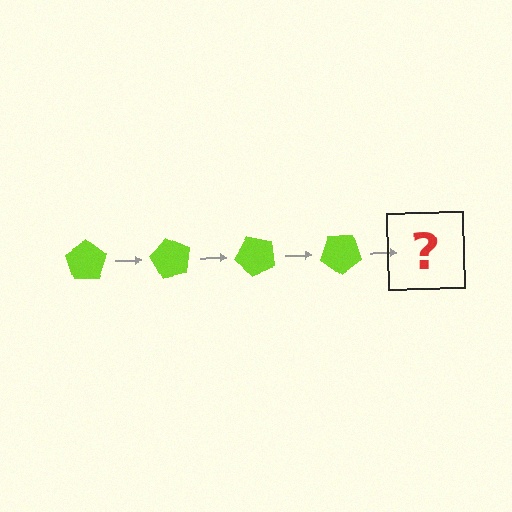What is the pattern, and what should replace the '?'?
The pattern is that the pentagon rotates 60 degrees each step. The '?' should be a lime pentagon rotated 240 degrees.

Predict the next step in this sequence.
The next step is a lime pentagon rotated 240 degrees.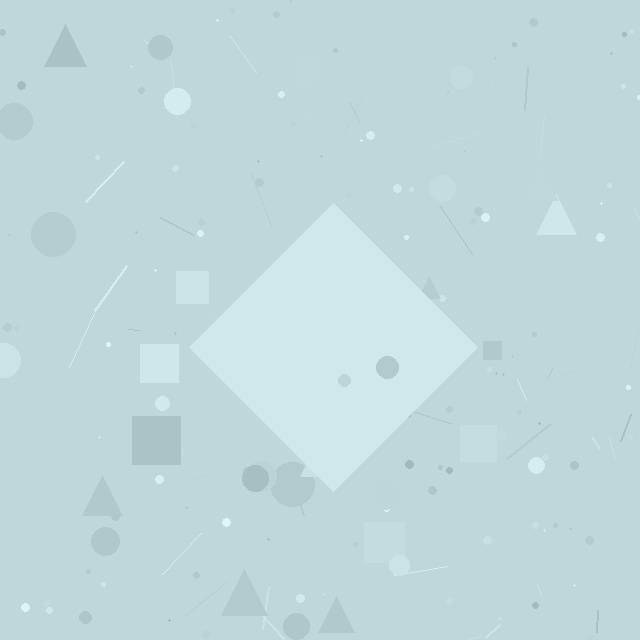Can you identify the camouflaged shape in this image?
The camouflaged shape is a diamond.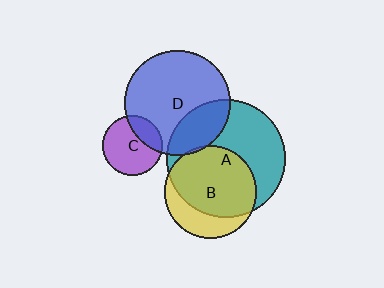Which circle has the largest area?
Circle A (teal).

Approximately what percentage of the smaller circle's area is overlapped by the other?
Approximately 25%.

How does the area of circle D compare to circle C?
Approximately 3.1 times.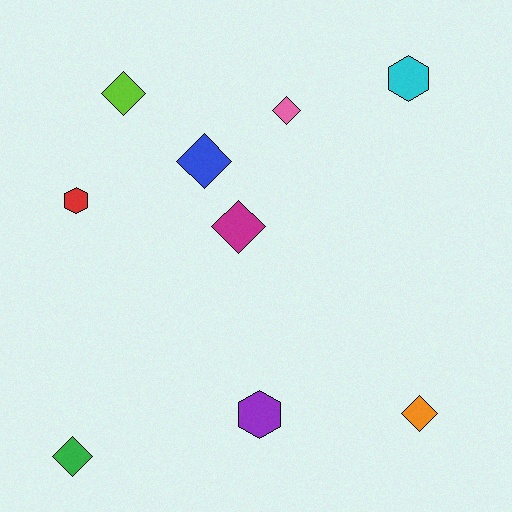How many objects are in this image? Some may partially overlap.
There are 9 objects.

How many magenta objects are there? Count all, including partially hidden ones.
There is 1 magenta object.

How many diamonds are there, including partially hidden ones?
There are 6 diamonds.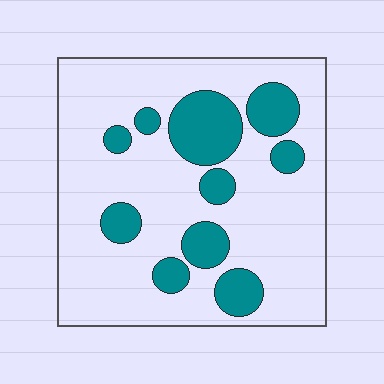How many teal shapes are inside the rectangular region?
10.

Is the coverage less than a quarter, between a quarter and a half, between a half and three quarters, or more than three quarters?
Less than a quarter.